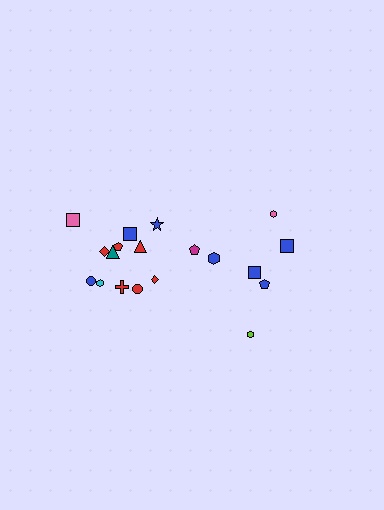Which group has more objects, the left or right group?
The left group.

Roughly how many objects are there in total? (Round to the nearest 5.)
Roughly 20 objects in total.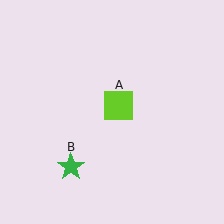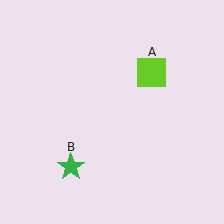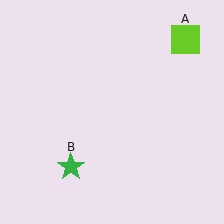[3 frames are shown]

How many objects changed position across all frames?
1 object changed position: lime square (object A).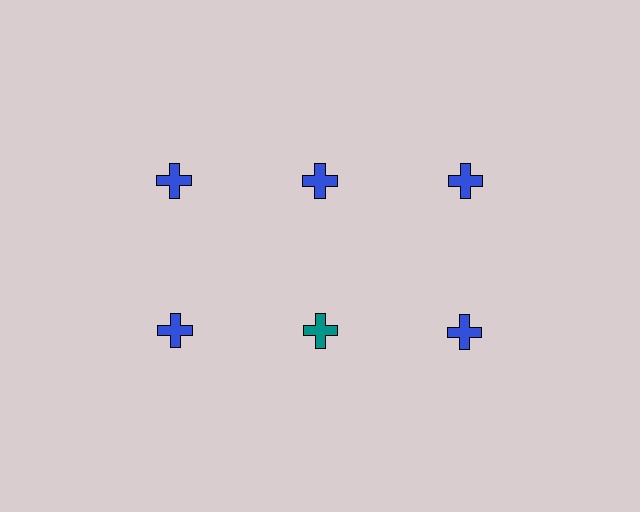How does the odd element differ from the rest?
It has a different color: teal instead of blue.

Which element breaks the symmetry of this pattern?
The teal cross in the second row, second from left column breaks the symmetry. All other shapes are blue crosses.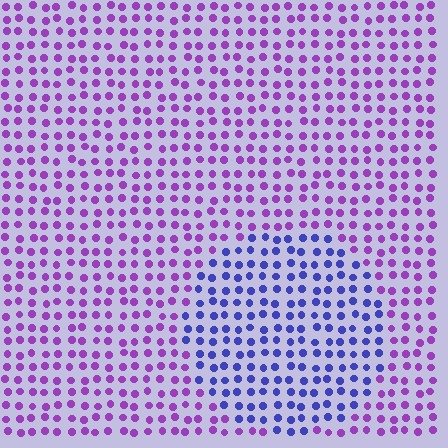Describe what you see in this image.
The image is filled with small purple elements in a uniform arrangement. A circle-shaped region is visible where the elements are tinted to a slightly different hue, forming a subtle color boundary.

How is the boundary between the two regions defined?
The boundary is defined purely by a slight shift in hue (about 46 degrees). Spacing, size, and orientation are identical on both sides.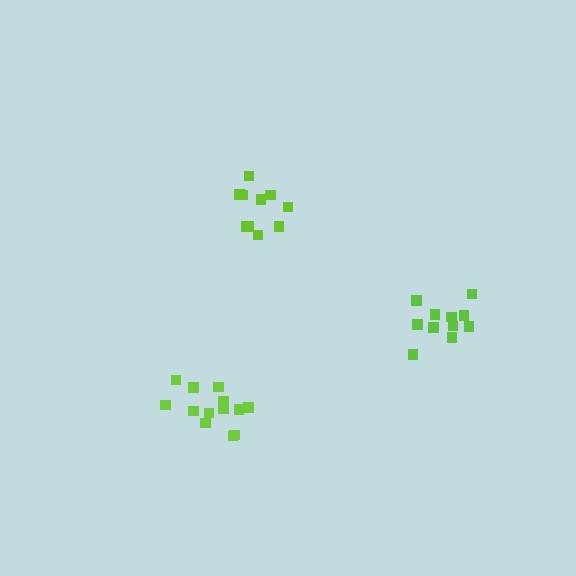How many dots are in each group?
Group 1: 11 dots, Group 2: 13 dots, Group 3: 10 dots (34 total).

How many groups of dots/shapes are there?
There are 3 groups.